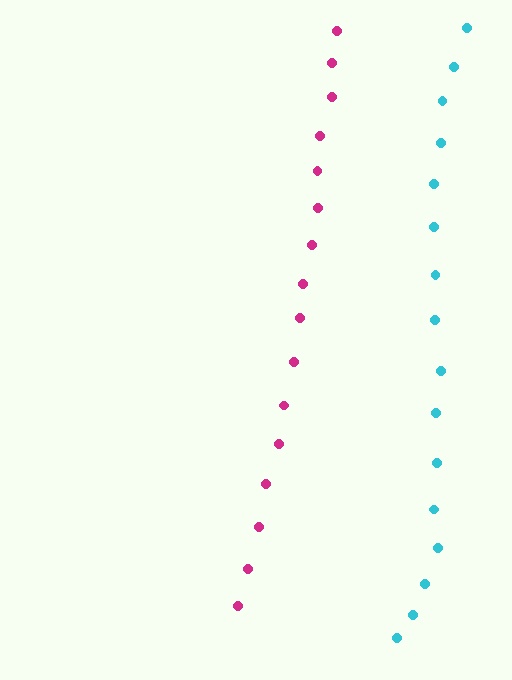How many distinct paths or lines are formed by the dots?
There are 2 distinct paths.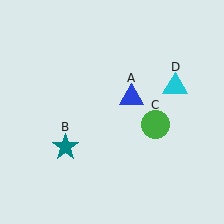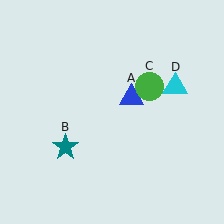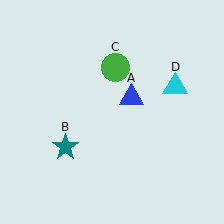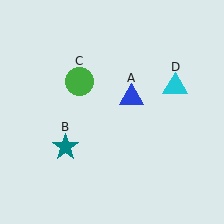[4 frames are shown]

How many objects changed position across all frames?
1 object changed position: green circle (object C).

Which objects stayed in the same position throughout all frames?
Blue triangle (object A) and teal star (object B) and cyan triangle (object D) remained stationary.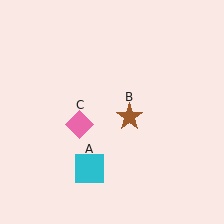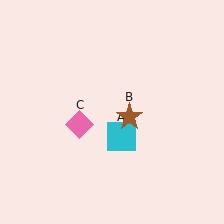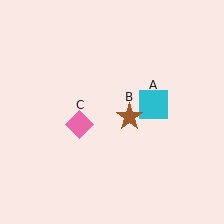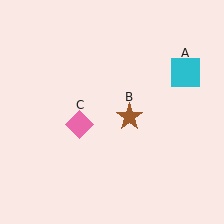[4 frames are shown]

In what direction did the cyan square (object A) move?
The cyan square (object A) moved up and to the right.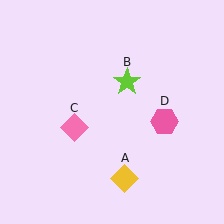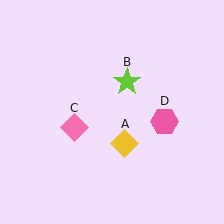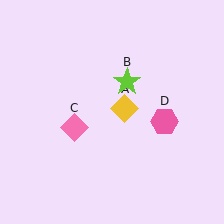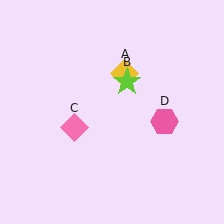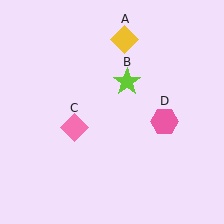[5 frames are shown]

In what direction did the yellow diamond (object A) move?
The yellow diamond (object A) moved up.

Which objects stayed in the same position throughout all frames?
Lime star (object B) and pink diamond (object C) and pink hexagon (object D) remained stationary.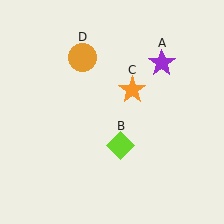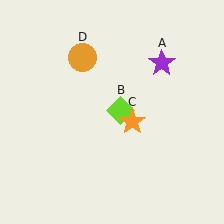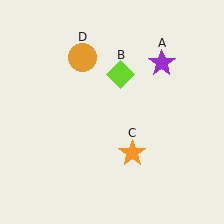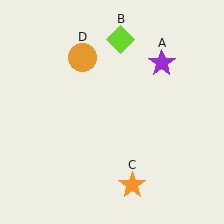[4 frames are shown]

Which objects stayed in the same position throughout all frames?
Purple star (object A) and orange circle (object D) remained stationary.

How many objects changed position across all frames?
2 objects changed position: lime diamond (object B), orange star (object C).